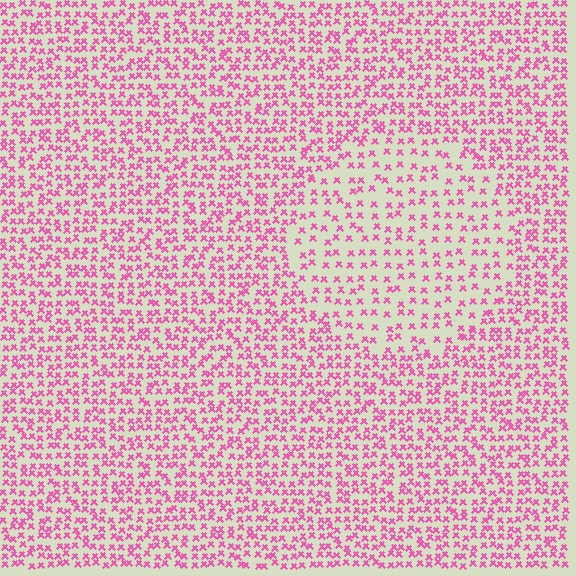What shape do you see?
I see a circle.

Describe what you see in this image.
The image contains small pink elements arranged at two different densities. A circle-shaped region is visible where the elements are less densely packed than the surrounding area.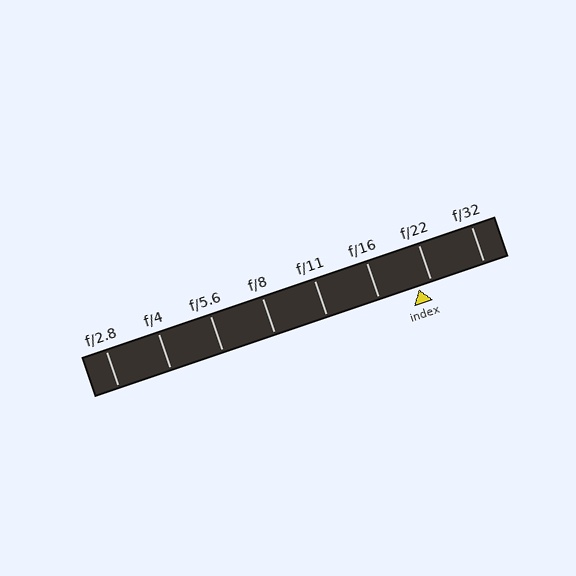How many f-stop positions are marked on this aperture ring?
There are 8 f-stop positions marked.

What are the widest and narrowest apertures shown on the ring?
The widest aperture shown is f/2.8 and the narrowest is f/32.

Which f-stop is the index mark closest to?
The index mark is closest to f/22.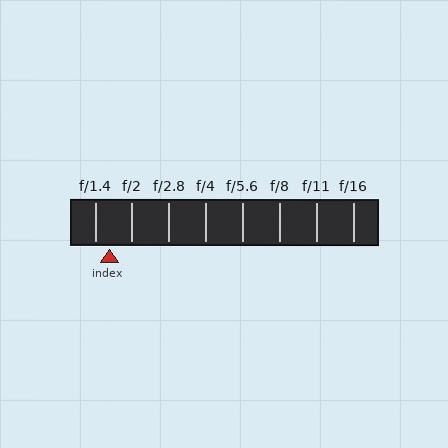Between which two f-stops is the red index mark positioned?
The index mark is between f/1.4 and f/2.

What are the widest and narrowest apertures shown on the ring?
The widest aperture shown is f/1.4 and the narrowest is f/16.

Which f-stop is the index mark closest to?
The index mark is closest to f/1.4.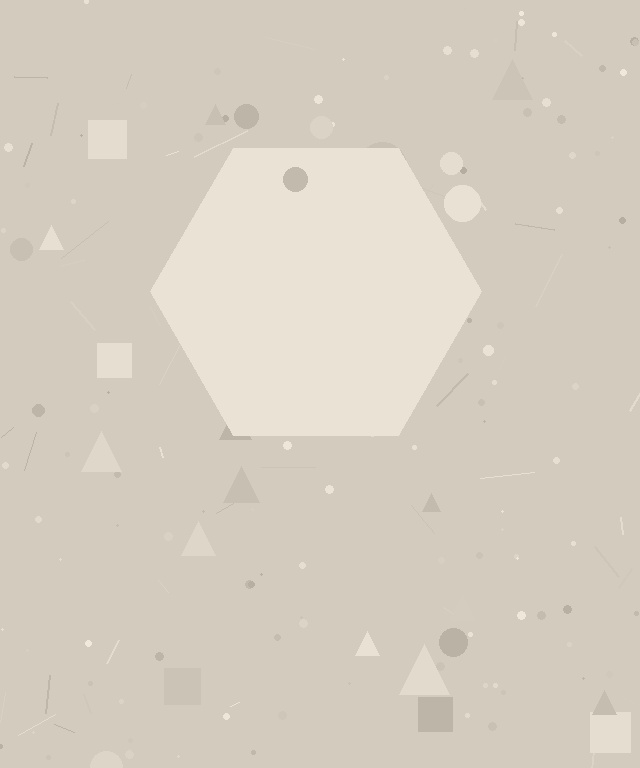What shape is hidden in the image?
A hexagon is hidden in the image.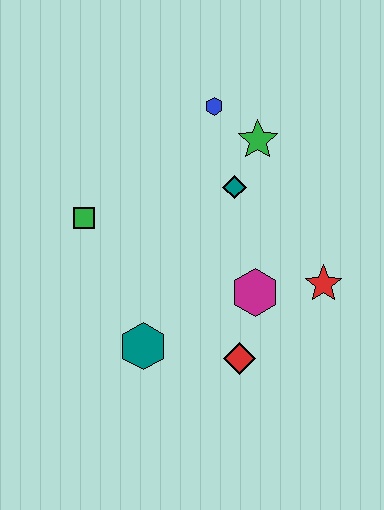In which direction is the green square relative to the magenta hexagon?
The green square is to the left of the magenta hexagon.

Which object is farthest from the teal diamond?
The teal hexagon is farthest from the teal diamond.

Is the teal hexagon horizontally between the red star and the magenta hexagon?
No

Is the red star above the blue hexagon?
No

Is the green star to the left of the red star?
Yes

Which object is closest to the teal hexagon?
The red diamond is closest to the teal hexagon.